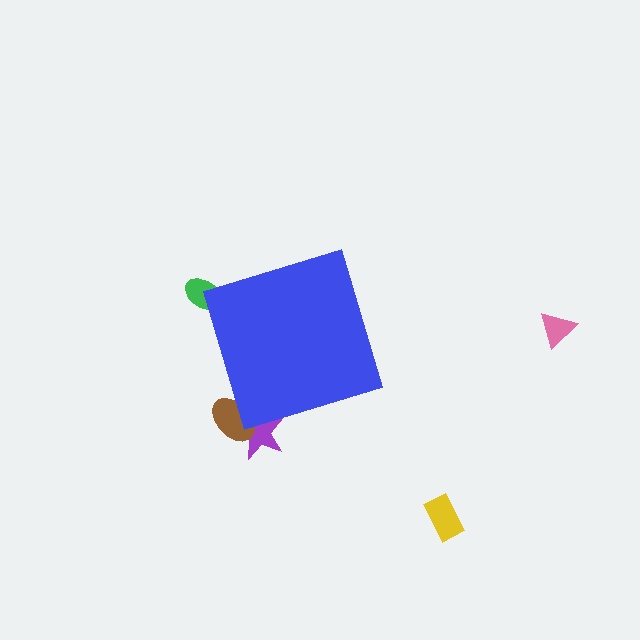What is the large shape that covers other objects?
A blue diamond.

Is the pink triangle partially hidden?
No, the pink triangle is fully visible.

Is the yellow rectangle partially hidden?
No, the yellow rectangle is fully visible.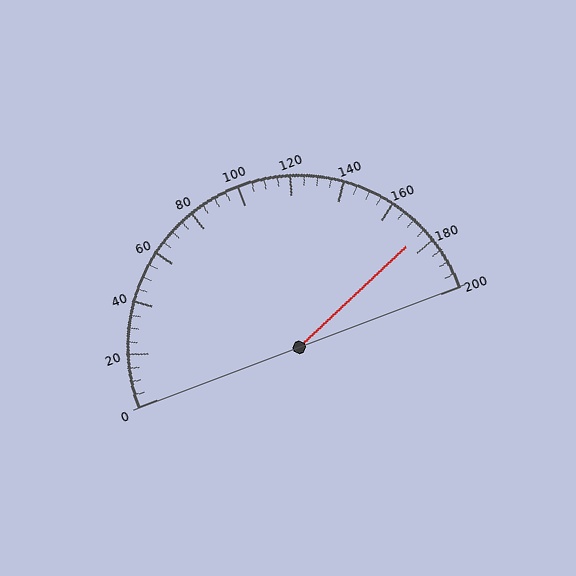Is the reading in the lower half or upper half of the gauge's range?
The reading is in the upper half of the range (0 to 200).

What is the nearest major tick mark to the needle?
The nearest major tick mark is 180.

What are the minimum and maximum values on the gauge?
The gauge ranges from 0 to 200.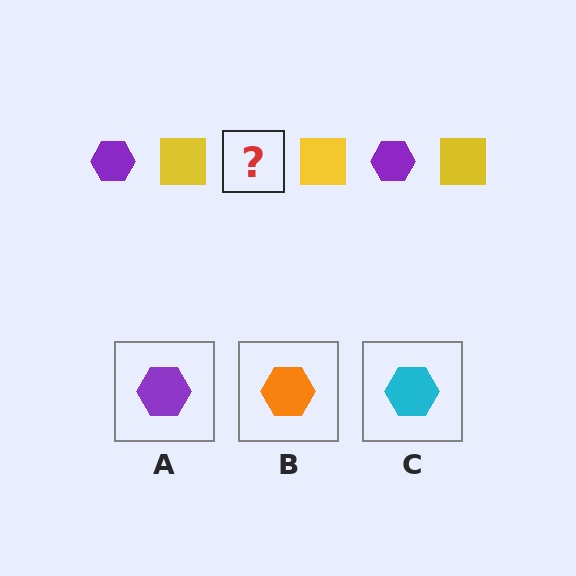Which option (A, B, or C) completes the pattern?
A.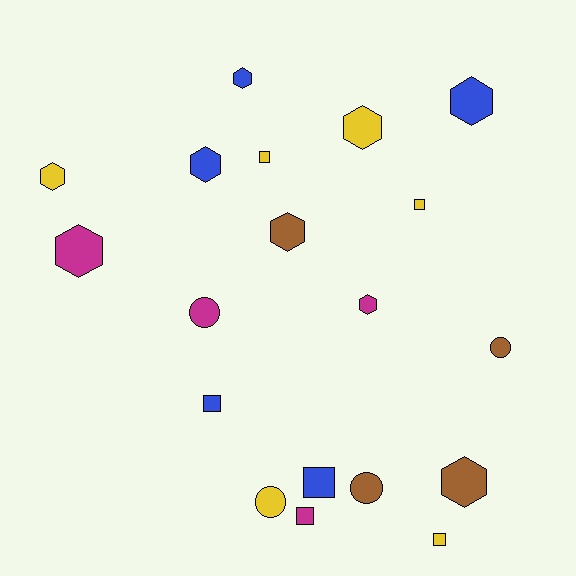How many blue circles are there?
There are no blue circles.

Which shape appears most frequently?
Hexagon, with 9 objects.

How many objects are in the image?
There are 19 objects.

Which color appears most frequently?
Yellow, with 6 objects.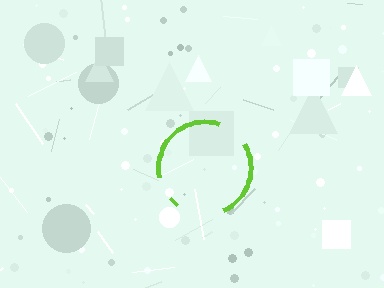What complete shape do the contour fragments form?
The contour fragments form a circle.